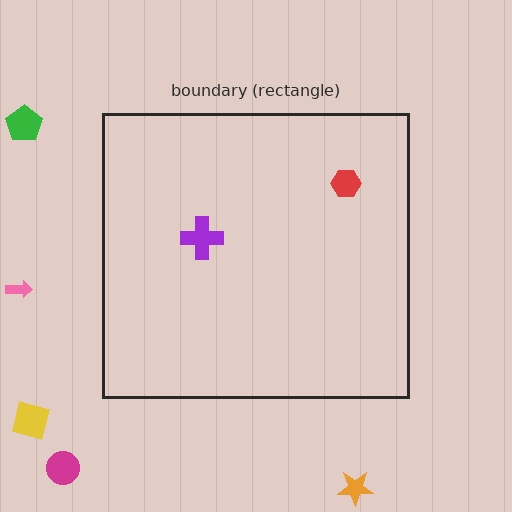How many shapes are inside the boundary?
2 inside, 5 outside.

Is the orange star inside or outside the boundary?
Outside.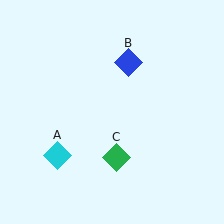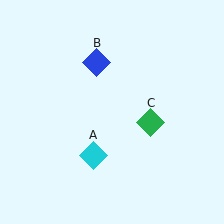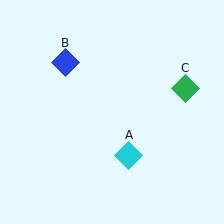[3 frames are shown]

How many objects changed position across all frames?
3 objects changed position: cyan diamond (object A), blue diamond (object B), green diamond (object C).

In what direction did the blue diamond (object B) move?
The blue diamond (object B) moved left.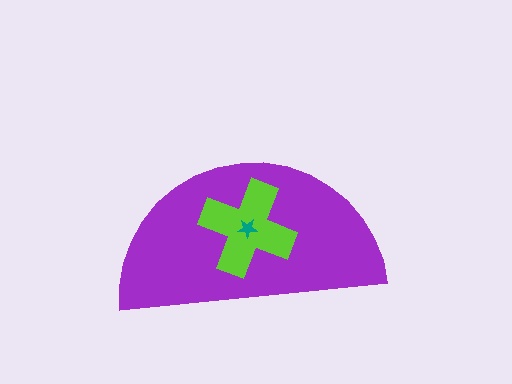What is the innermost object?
The teal star.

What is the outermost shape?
The purple semicircle.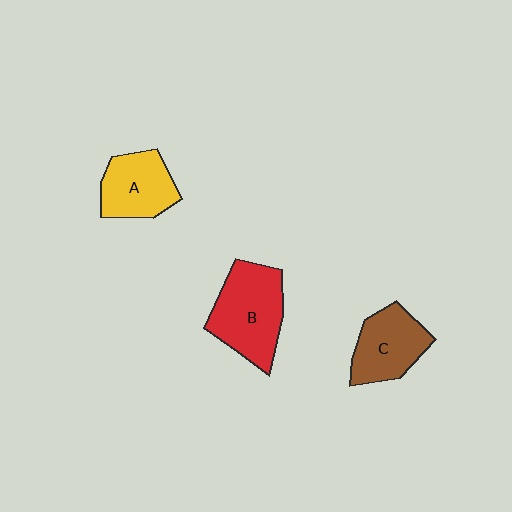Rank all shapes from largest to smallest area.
From largest to smallest: B (red), C (brown), A (yellow).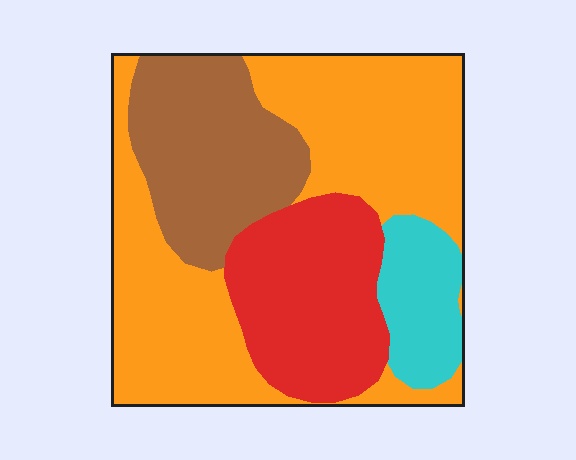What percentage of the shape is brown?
Brown covers about 20% of the shape.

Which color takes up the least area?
Cyan, at roughly 10%.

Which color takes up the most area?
Orange, at roughly 45%.